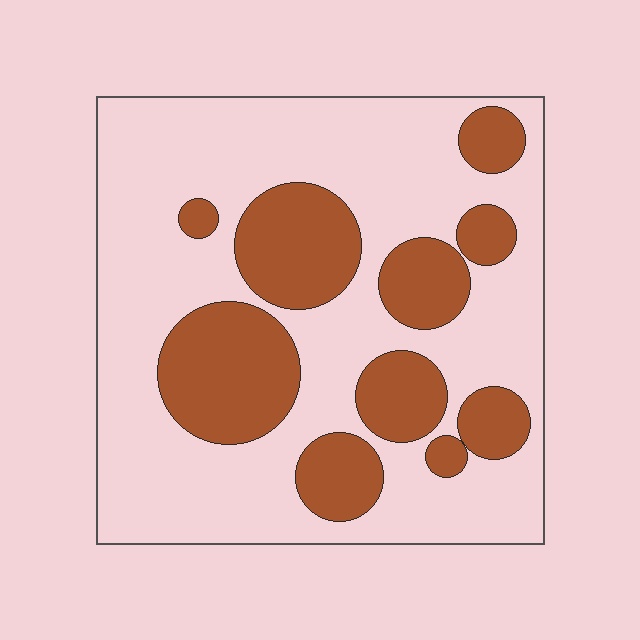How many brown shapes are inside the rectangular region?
10.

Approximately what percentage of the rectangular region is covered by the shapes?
Approximately 30%.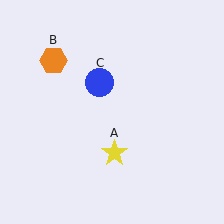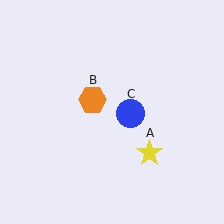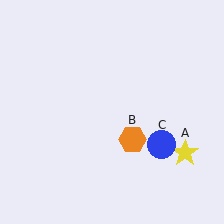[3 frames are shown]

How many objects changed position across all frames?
3 objects changed position: yellow star (object A), orange hexagon (object B), blue circle (object C).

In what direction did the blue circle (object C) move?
The blue circle (object C) moved down and to the right.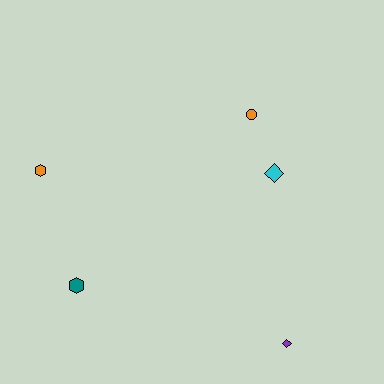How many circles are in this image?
There is 1 circle.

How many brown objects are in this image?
There are no brown objects.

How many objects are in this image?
There are 5 objects.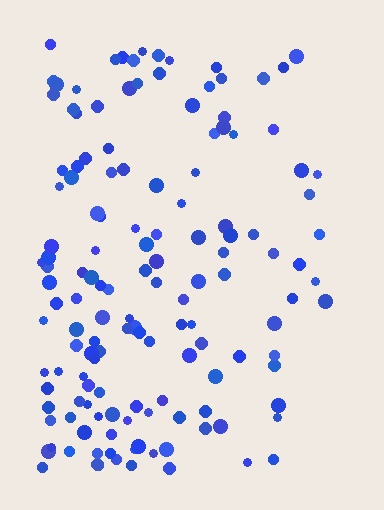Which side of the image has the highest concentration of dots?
The left.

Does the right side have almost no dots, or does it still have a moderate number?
Still a moderate number, just noticeably fewer than the left.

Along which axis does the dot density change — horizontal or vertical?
Horizontal.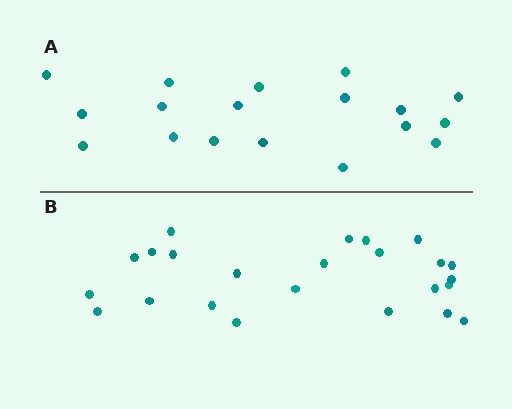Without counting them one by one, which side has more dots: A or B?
Region B (the bottom region) has more dots.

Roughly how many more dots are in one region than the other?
Region B has about 6 more dots than region A.